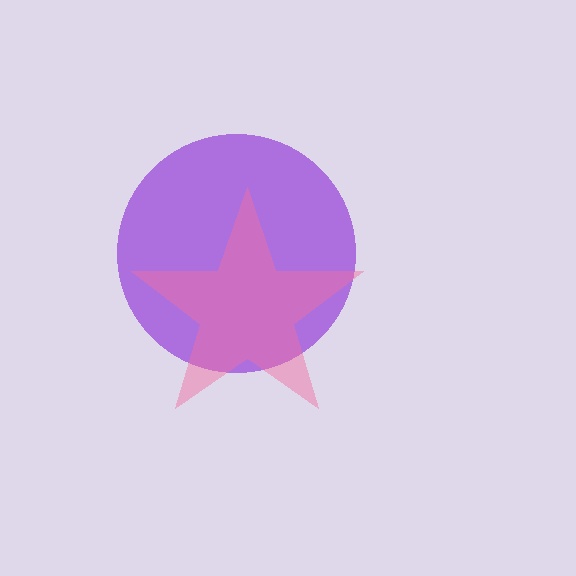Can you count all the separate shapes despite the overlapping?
Yes, there are 2 separate shapes.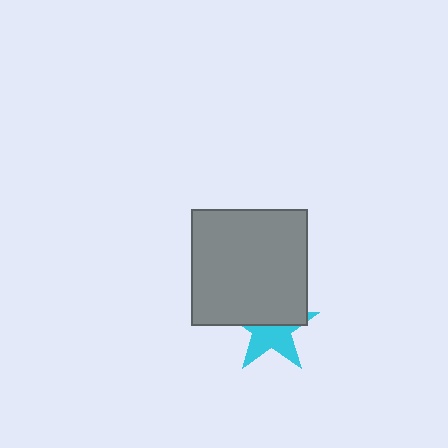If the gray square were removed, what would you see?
You would see the complete cyan star.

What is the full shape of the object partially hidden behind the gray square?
The partially hidden object is a cyan star.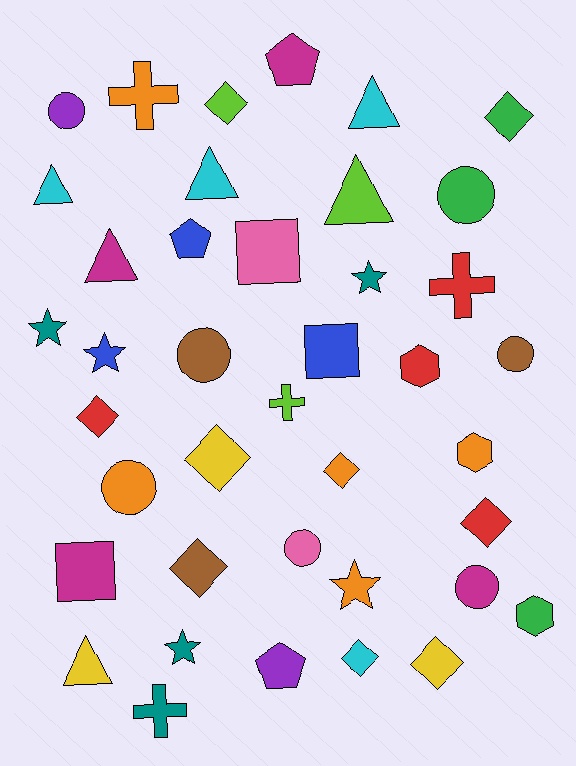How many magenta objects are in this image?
There are 4 magenta objects.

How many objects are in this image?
There are 40 objects.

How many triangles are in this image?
There are 6 triangles.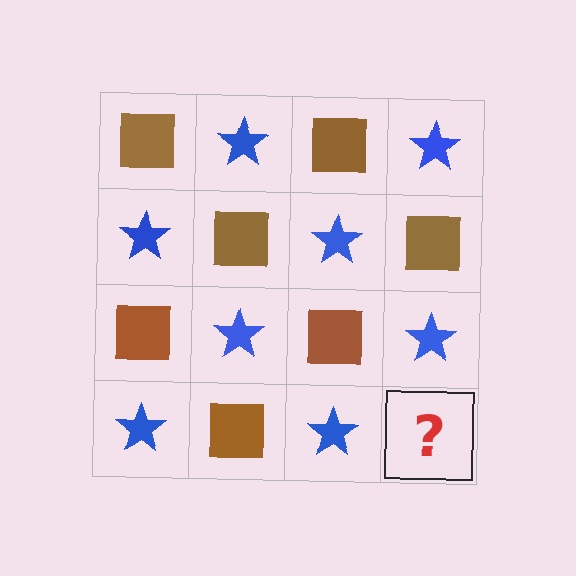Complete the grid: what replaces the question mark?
The question mark should be replaced with a brown square.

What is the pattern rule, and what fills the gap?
The rule is that it alternates brown square and blue star in a checkerboard pattern. The gap should be filled with a brown square.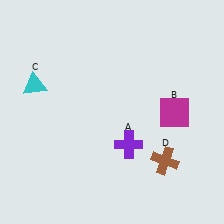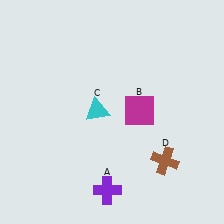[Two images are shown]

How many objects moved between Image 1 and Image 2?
3 objects moved between the two images.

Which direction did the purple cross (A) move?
The purple cross (A) moved down.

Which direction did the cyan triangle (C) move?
The cyan triangle (C) moved right.